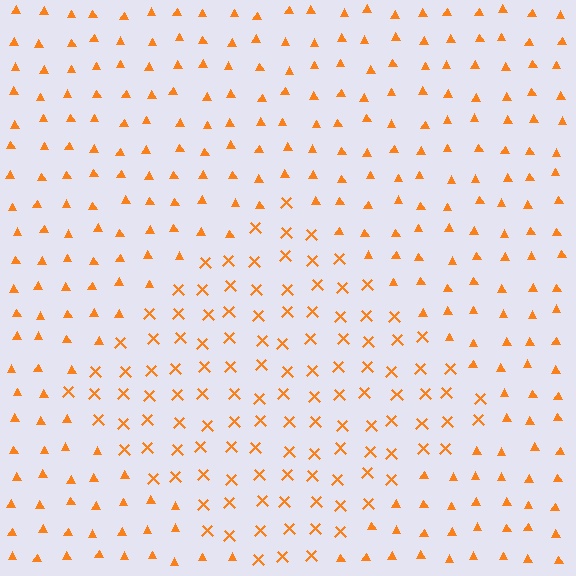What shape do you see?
I see a diamond.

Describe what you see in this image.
The image is filled with small orange elements arranged in a uniform grid. A diamond-shaped region contains X marks, while the surrounding area contains triangles. The boundary is defined purely by the change in element shape.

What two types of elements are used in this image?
The image uses X marks inside the diamond region and triangles outside it.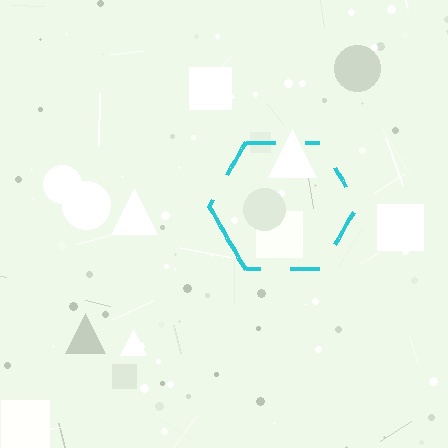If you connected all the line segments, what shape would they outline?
They would outline a hexagon.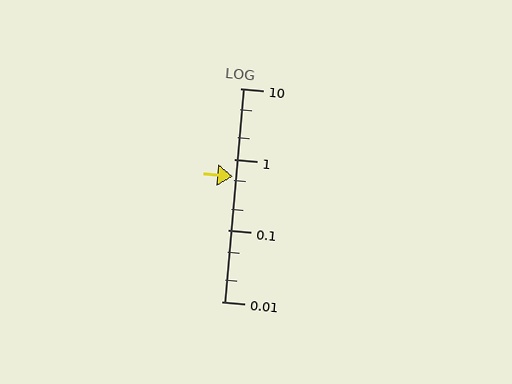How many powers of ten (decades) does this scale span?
The scale spans 3 decades, from 0.01 to 10.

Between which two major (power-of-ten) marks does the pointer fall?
The pointer is between 0.1 and 1.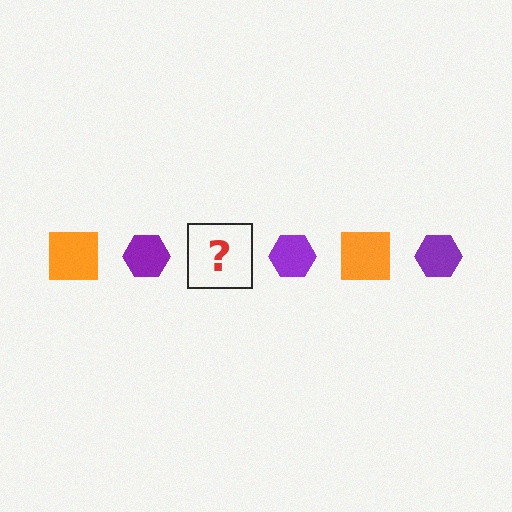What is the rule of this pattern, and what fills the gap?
The rule is that the pattern alternates between orange square and purple hexagon. The gap should be filled with an orange square.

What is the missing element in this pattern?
The missing element is an orange square.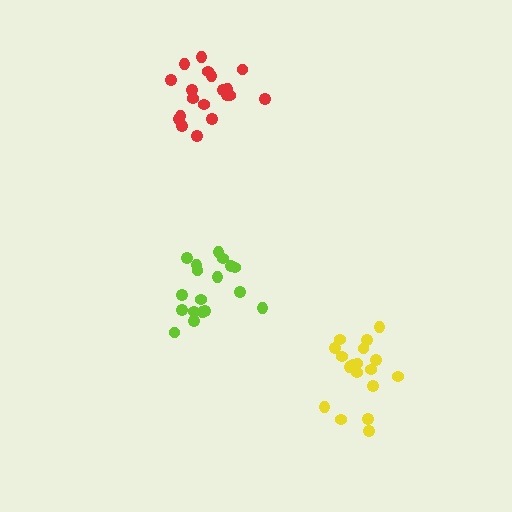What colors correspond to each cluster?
The clusters are colored: lime, yellow, red.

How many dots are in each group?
Group 1: 18 dots, Group 2: 18 dots, Group 3: 19 dots (55 total).